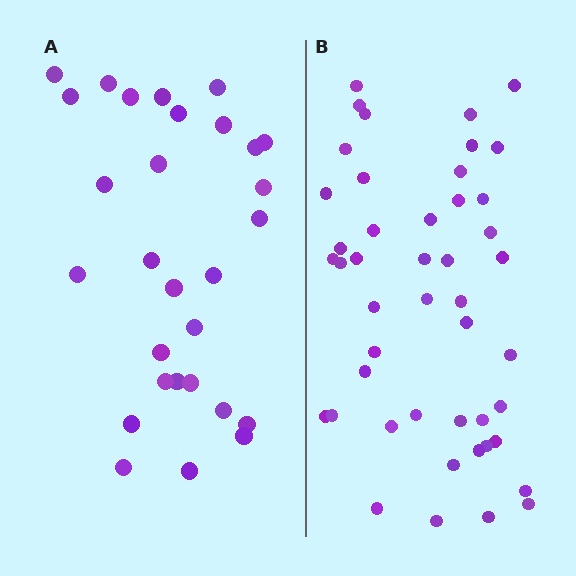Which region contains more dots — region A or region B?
Region B (the right region) has more dots.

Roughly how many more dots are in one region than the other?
Region B has approximately 15 more dots than region A.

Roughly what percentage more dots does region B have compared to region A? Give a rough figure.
About 60% more.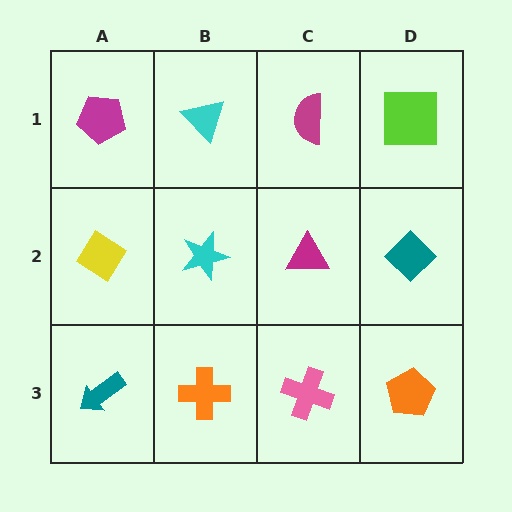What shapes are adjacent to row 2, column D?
A lime square (row 1, column D), an orange pentagon (row 3, column D), a magenta triangle (row 2, column C).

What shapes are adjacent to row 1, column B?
A cyan star (row 2, column B), a magenta pentagon (row 1, column A), a magenta semicircle (row 1, column C).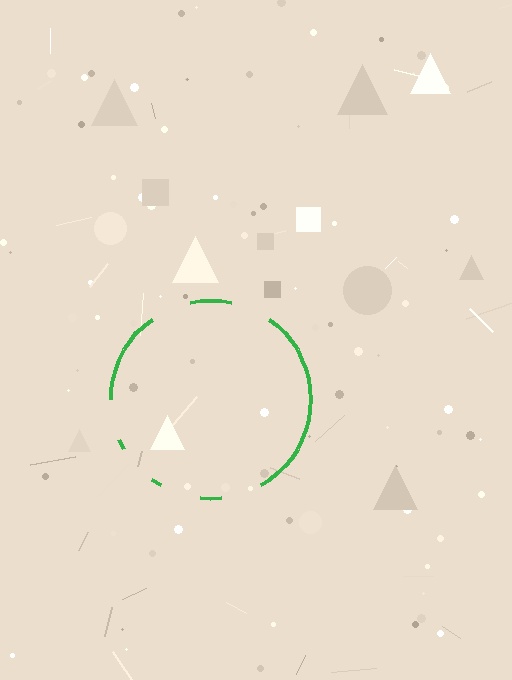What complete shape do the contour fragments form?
The contour fragments form a circle.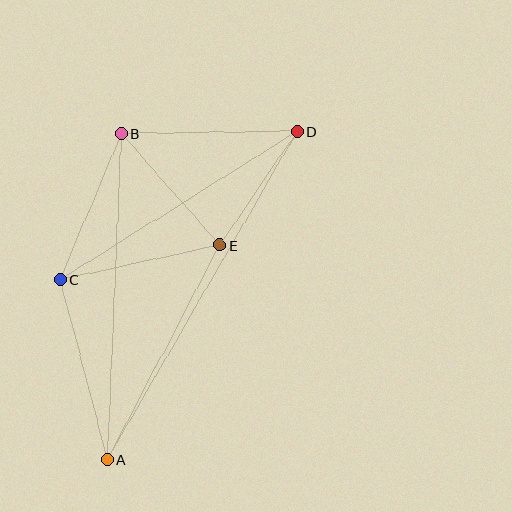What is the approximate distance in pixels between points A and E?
The distance between A and E is approximately 242 pixels.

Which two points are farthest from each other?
Points A and D are farthest from each other.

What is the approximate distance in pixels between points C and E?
The distance between C and E is approximately 164 pixels.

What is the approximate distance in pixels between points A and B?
The distance between A and B is approximately 326 pixels.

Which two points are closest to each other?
Points D and E are closest to each other.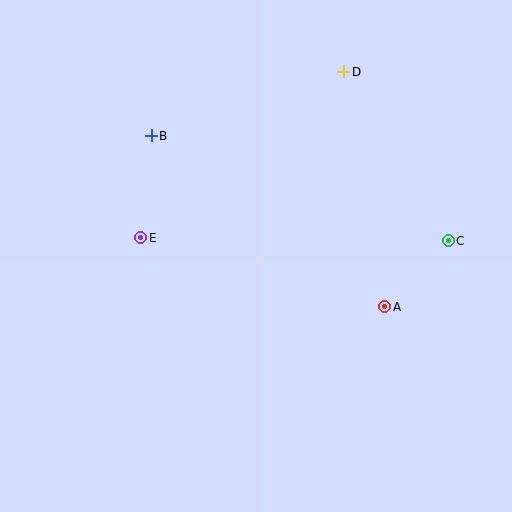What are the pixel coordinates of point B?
Point B is at (151, 136).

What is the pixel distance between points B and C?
The distance between B and C is 315 pixels.